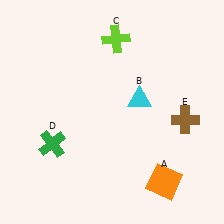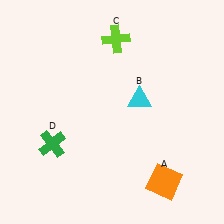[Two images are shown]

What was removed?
The brown cross (E) was removed in Image 2.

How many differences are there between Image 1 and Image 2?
There is 1 difference between the two images.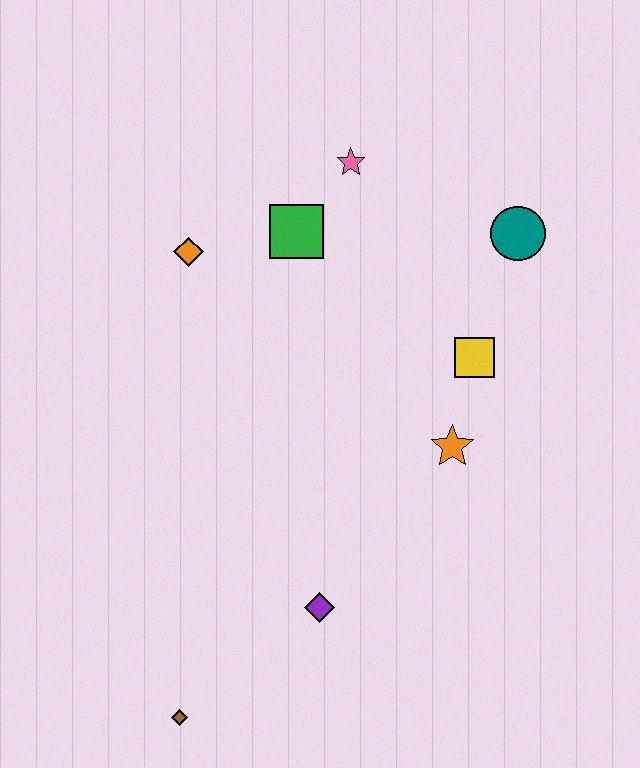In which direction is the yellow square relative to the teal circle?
The yellow square is below the teal circle.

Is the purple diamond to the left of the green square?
No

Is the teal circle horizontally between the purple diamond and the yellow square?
No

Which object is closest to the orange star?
The yellow square is closest to the orange star.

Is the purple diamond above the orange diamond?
No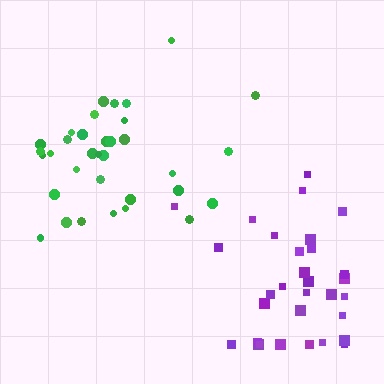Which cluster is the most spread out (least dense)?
Purple.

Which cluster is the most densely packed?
Green.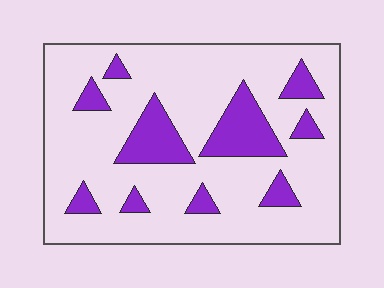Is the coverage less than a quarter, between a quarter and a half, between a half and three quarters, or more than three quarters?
Less than a quarter.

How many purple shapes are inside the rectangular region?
10.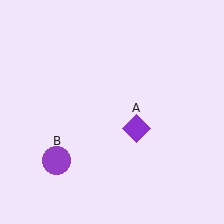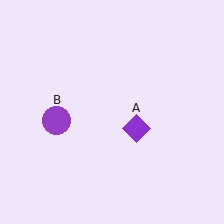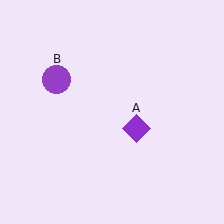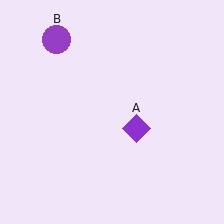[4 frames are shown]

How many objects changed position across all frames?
1 object changed position: purple circle (object B).